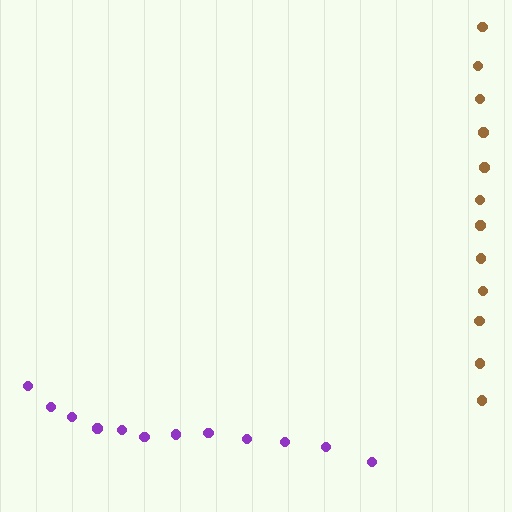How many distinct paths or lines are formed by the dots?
There are 2 distinct paths.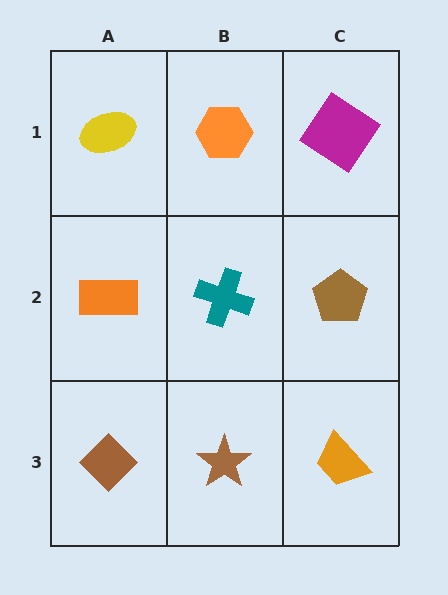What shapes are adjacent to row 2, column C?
A magenta diamond (row 1, column C), an orange trapezoid (row 3, column C), a teal cross (row 2, column B).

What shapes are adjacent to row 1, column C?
A brown pentagon (row 2, column C), an orange hexagon (row 1, column B).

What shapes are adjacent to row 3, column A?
An orange rectangle (row 2, column A), a brown star (row 3, column B).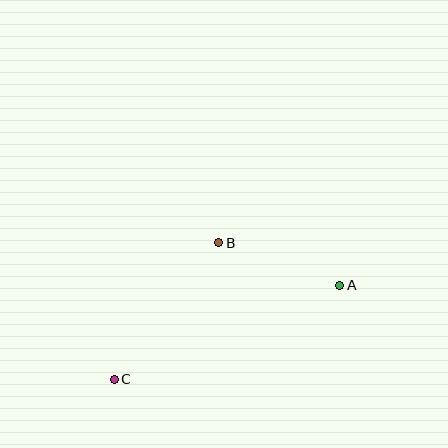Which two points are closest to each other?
Points A and B are closest to each other.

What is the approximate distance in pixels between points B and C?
The distance between B and C is approximately 172 pixels.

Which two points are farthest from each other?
Points A and C are farthest from each other.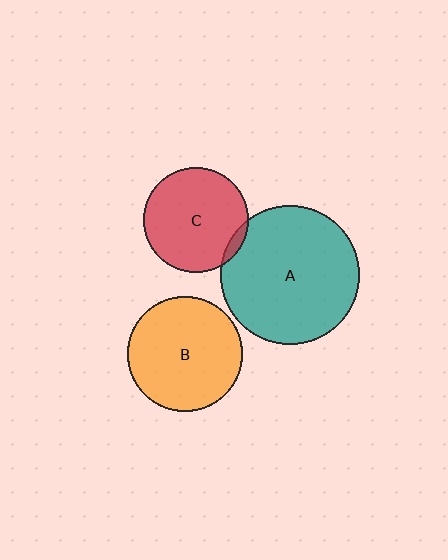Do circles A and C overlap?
Yes.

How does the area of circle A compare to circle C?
Approximately 1.8 times.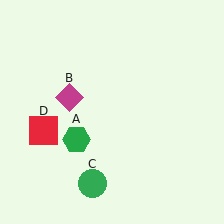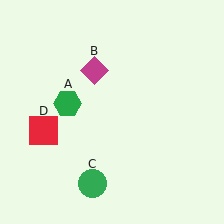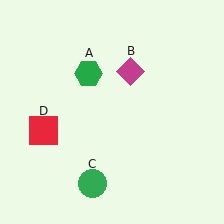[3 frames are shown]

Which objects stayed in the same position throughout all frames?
Green circle (object C) and red square (object D) remained stationary.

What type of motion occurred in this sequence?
The green hexagon (object A), magenta diamond (object B) rotated clockwise around the center of the scene.